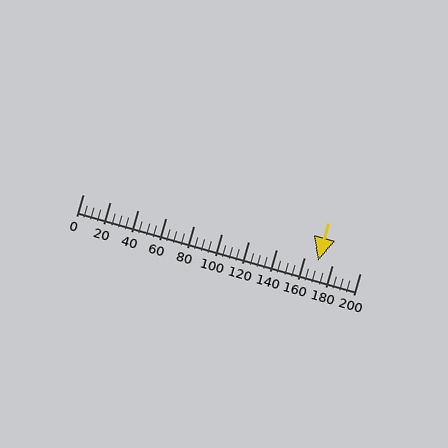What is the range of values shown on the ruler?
The ruler shows values from 0 to 200.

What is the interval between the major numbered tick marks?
The major tick marks are spaced 20 units apart.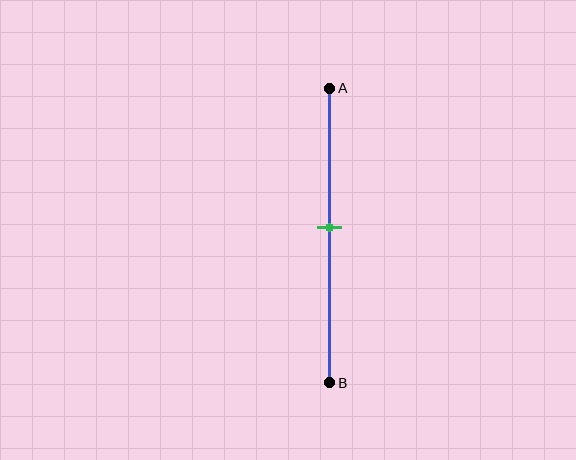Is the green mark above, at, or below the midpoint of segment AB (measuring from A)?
The green mark is approximately at the midpoint of segment AB.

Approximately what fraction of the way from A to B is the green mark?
The green mark is approximately 45% of the way from A to B.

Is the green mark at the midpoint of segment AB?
Yes, the mark is approximately at the midpoint.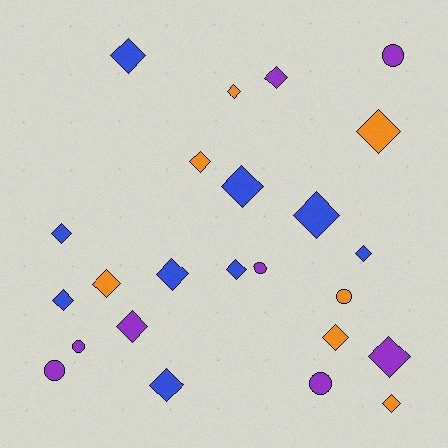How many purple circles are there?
There are 5 purple circles.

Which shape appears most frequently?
Diamond, with 18 objects.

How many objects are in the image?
There are 24 objects.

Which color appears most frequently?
Blue, with 9 objects.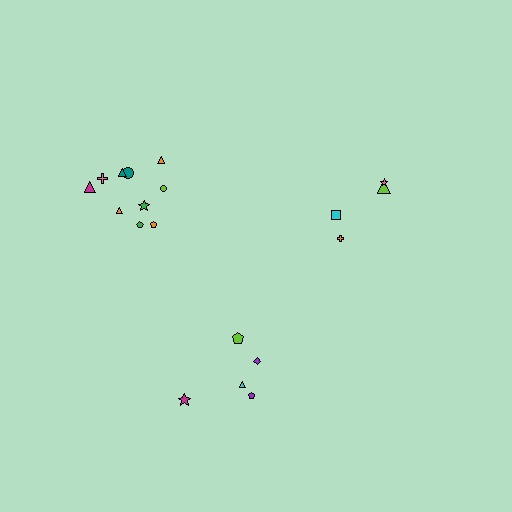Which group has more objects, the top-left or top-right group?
The top-left group.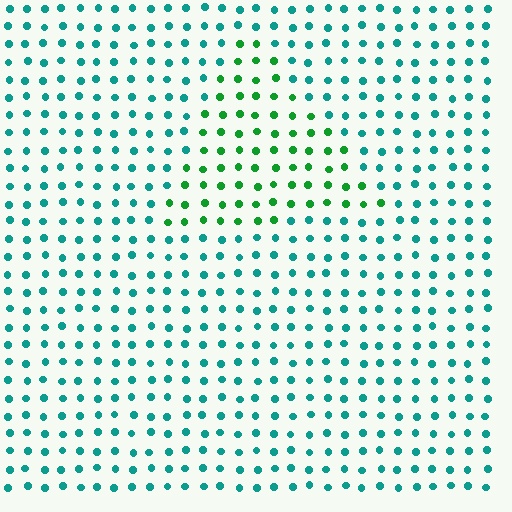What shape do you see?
I see a triangle.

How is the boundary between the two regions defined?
The boundary is defined purely by a slight shift in hue (about 43 degrees). Spacing, size, and orientation are identical on both sides.